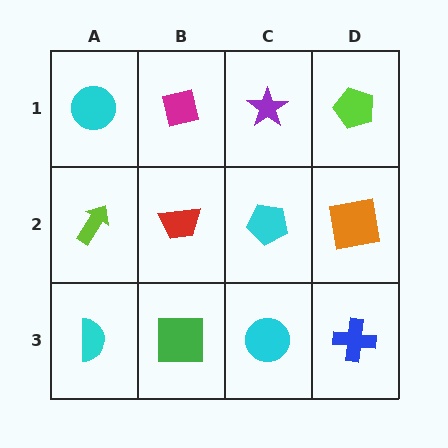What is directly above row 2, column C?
A purple star.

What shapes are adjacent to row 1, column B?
A red trapezoid (row 2, column B), a cyan circle (row 1, column A), a purple star (row 1, column C).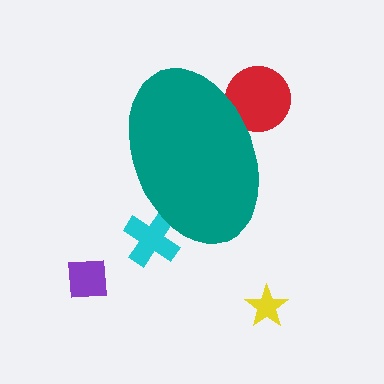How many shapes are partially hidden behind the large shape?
2 shapes are partially hidden.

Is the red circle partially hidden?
Yes, the red circle is partially hidden behind the teal ellipse.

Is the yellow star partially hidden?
No, the yellow star is fully visible.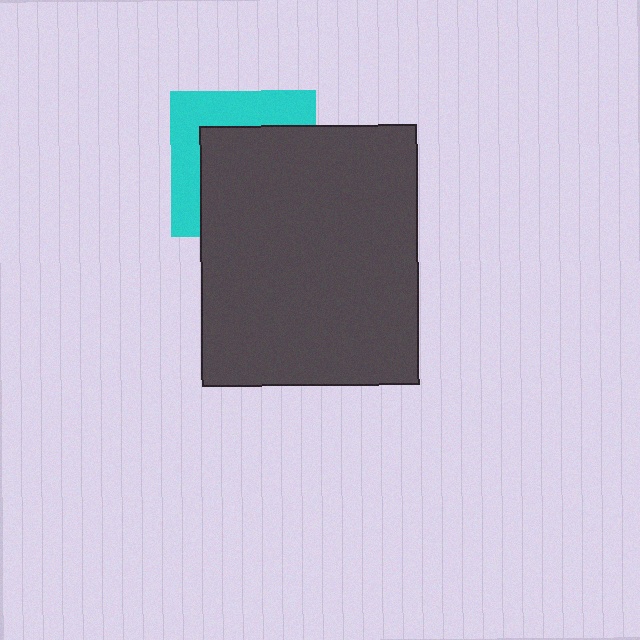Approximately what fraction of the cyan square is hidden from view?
Roughly 60% of the cyan square is hidden behind the dark gray rectangle.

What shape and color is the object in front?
The object in front is a dark gray rectangle.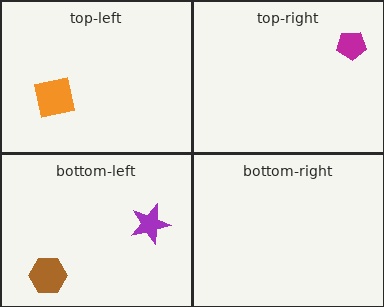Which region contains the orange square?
The top-left region.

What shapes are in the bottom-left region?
The purple star, the brown hexagon.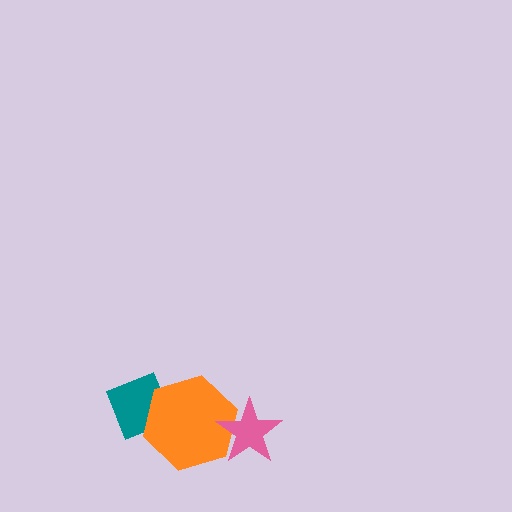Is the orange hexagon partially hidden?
Yes, it is partially covered by another shape.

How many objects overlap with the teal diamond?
1 object overlaps with the teal diamond.